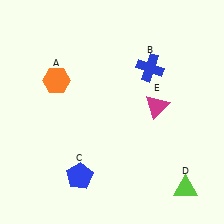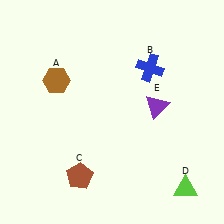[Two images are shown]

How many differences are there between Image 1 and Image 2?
There are 3 differences between the two images.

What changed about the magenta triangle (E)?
In Image 1, E is magenta. In Image 2, it changed to purple.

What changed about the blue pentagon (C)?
In Image 1, C is blue. In Image 2, it changed to brown.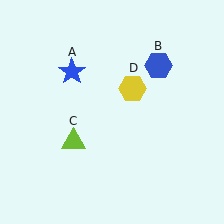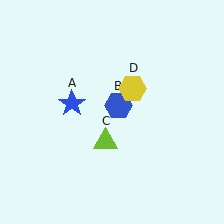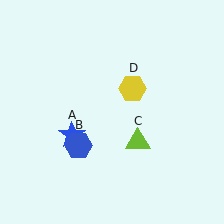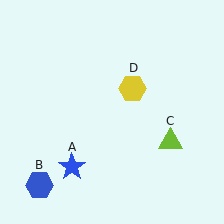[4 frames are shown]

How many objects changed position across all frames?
3 objects changed position: blue star (object A), blue hexagon (object B), lime triangle (object C).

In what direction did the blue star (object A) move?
The blue star (object A) moved down.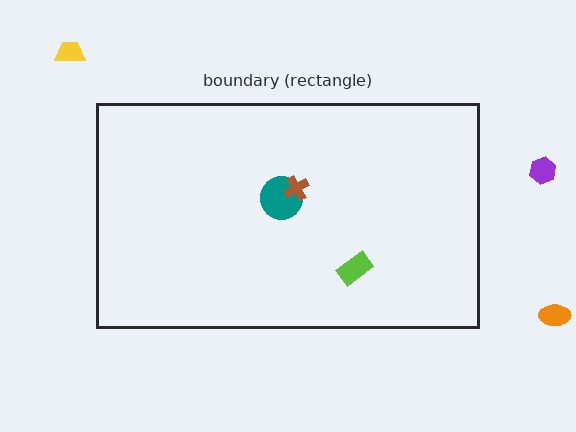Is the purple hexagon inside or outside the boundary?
Outside.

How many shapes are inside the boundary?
3 inside, 3 outside.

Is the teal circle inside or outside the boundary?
Inside.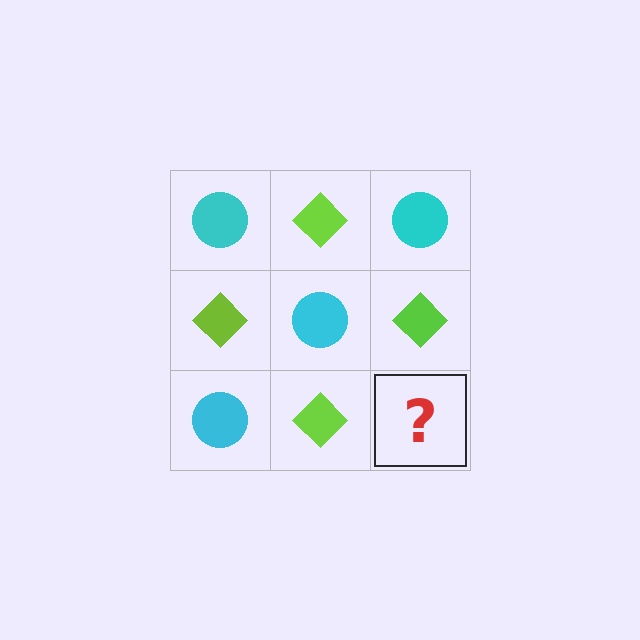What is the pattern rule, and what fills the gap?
The rule is that it alternates cyan circle and lime diamond in a checkerboard pattern. The gap should be filled with a cyan circle.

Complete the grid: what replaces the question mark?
The question mark should be replaced with a cyan circle.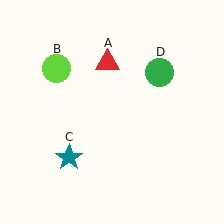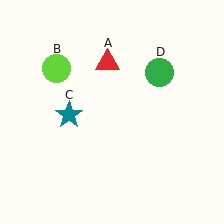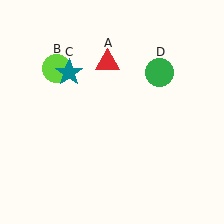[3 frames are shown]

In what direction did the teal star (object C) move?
The teal star (object C) moved up.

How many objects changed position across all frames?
1 object changed position: teal star (object C).